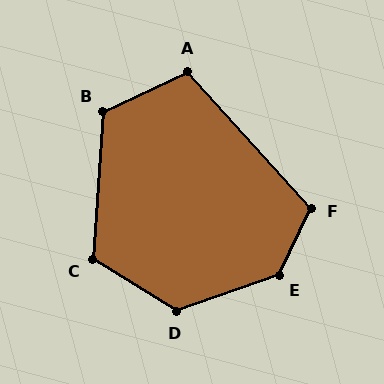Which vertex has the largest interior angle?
E, at approximately 135 degrees.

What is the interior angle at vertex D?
Approximately 129 degrees (obtuse).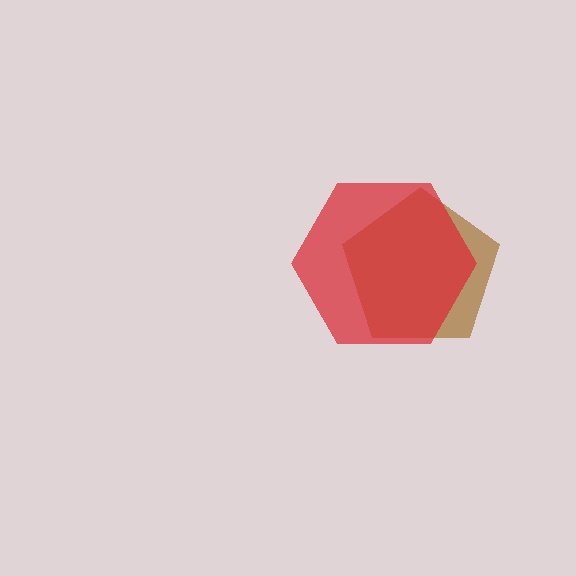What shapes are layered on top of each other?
The layered shapes are: a brown pentagon, a red hexagon.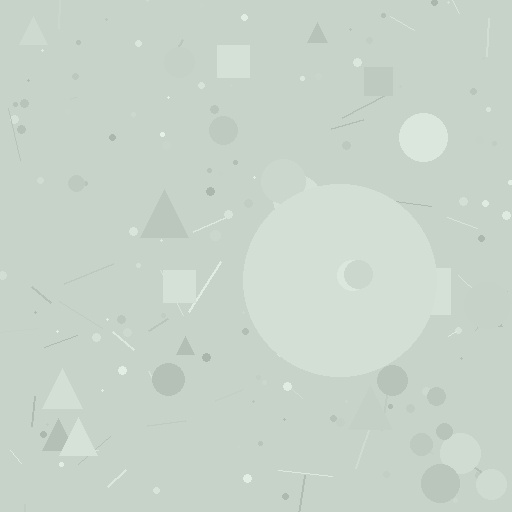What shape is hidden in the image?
A circle is hidden in the image.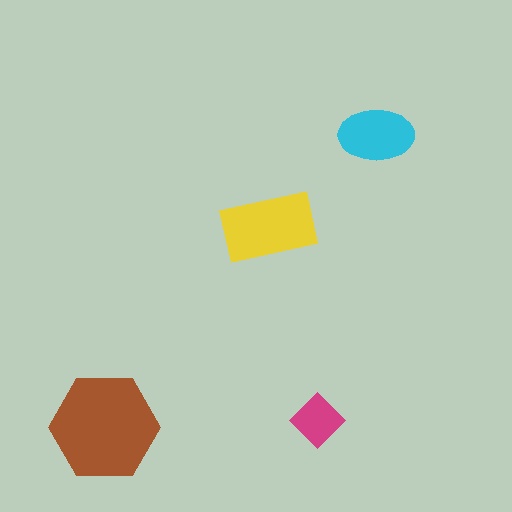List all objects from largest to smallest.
The brown hexagon, the yellow rectangle, the cyan ellipse, the magenta diamond.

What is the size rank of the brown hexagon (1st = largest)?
1st.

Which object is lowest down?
The brown hexagon is bottommost.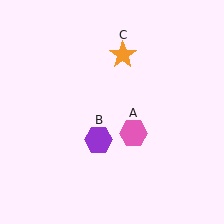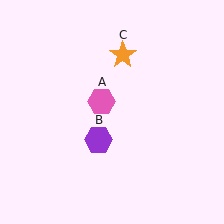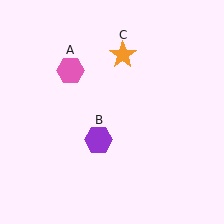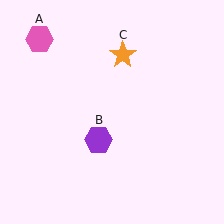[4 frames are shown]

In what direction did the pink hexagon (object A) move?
The pink hexagon (object A) moved up and to the left.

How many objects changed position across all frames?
1 object changed position: pink hexagon (object A).